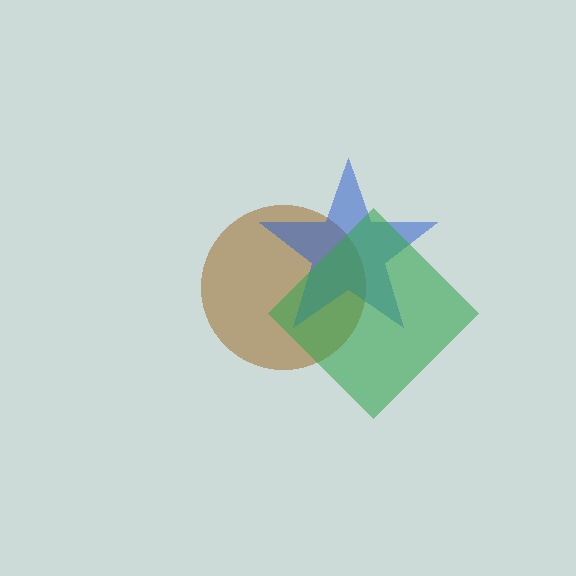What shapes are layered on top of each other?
The layered shapes are: a brown circle, a blue star, a green diamond.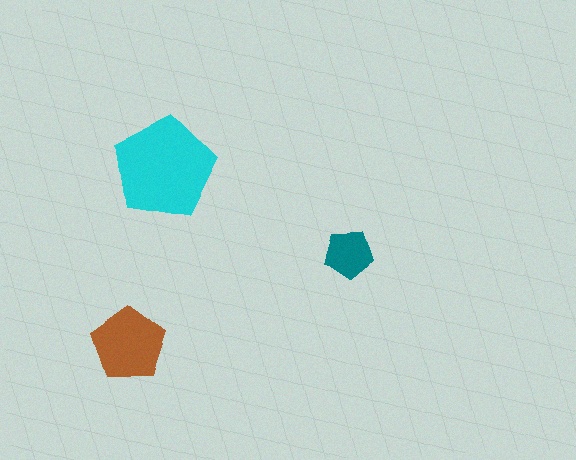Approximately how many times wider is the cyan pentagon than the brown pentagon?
About 1.5 times wider.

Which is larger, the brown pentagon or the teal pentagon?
The brown one.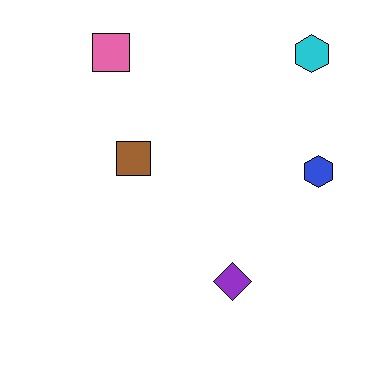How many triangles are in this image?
There are no triangles.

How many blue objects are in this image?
There is 1 blue object.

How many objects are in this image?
There are 5 objects.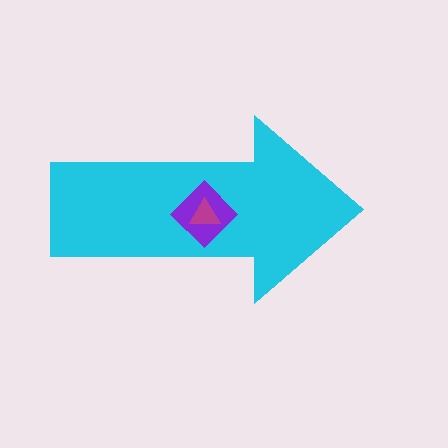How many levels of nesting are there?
3.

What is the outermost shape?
The cyan arrow.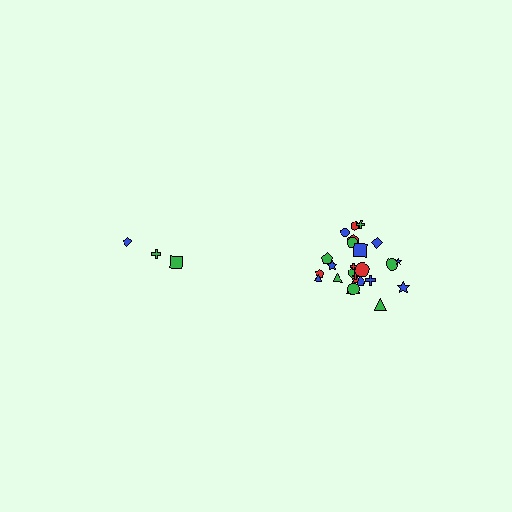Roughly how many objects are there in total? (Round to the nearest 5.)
Roughly 30 objects in total.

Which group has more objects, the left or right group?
The right group.